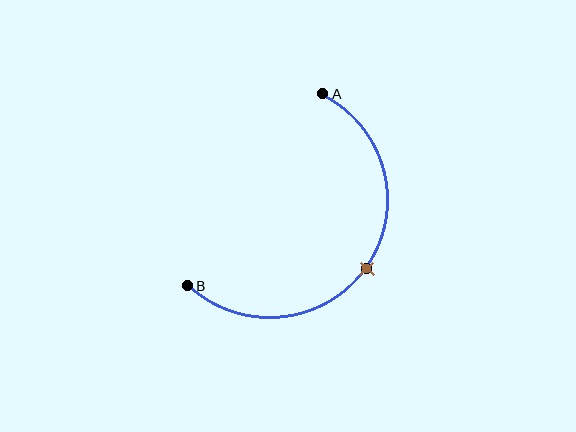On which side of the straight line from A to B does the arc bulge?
The arc bulges below and to the right of the straight line connecting A and B.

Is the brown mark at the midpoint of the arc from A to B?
Yes. The brown mark lies on the arc at equal arc-length from both A and B — it is the arc midpoint.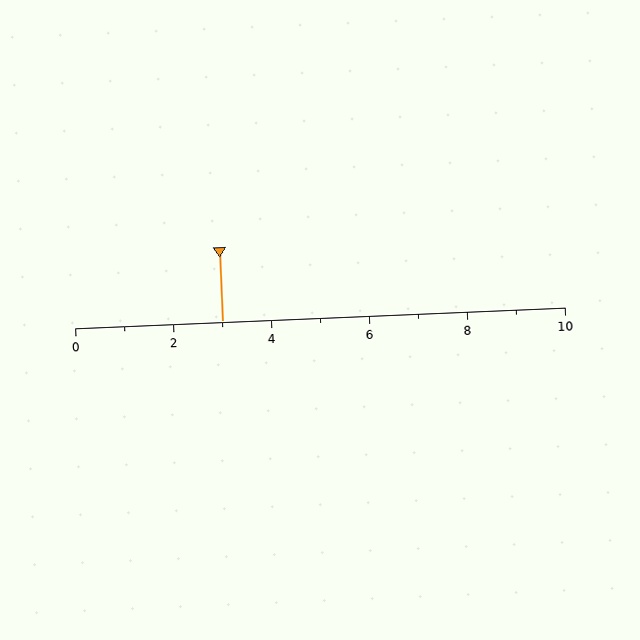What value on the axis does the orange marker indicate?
The marker indicates approximately 3.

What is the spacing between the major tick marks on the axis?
The major ticks are spaced 2 apart.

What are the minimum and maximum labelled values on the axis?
The axis runs from 0 to 10.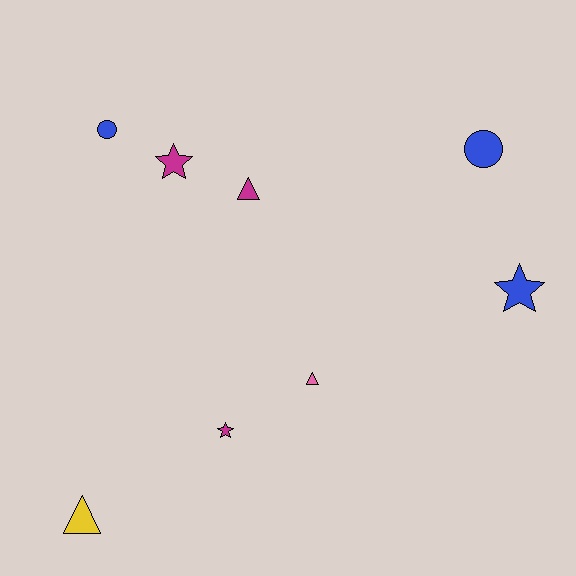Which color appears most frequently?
Blue, with 3 objects.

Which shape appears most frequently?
Star, with 3 objects.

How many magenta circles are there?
There are no magenta circles.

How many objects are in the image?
There are 8 objects.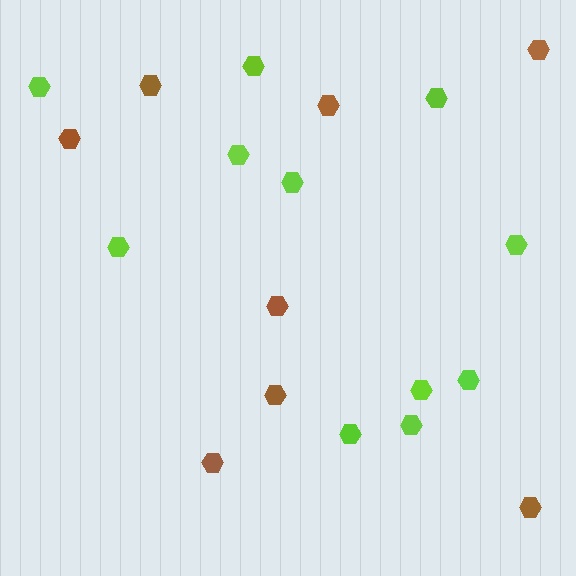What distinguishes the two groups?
There are 2 groups: one group of brown hexagons (8) and one group of lime hexagons (11).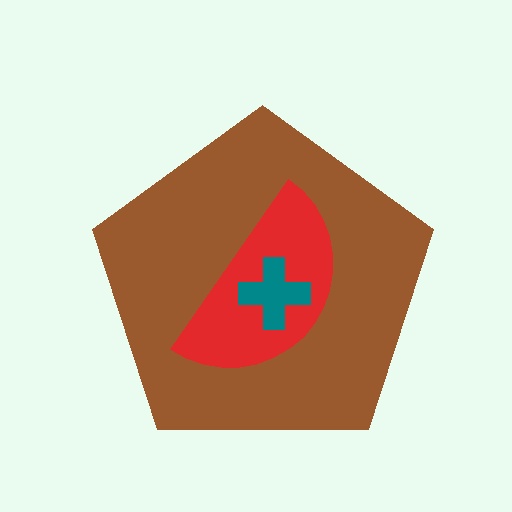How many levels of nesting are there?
3.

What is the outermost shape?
The brown pentagon.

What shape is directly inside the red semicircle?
The teal cross.